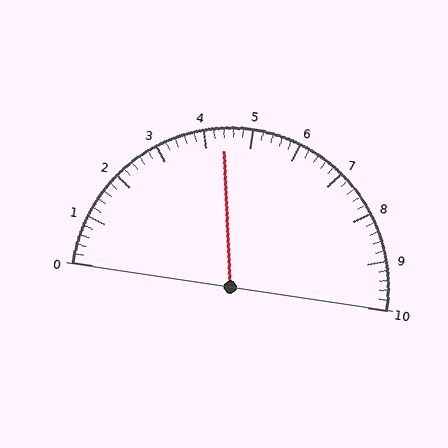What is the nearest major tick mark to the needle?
The nearest major tick mark is 4.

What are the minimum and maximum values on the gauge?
The gauge ranges from 0 to 10.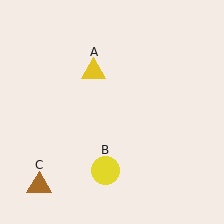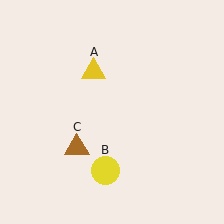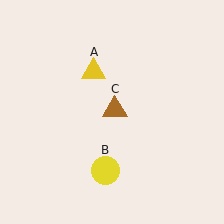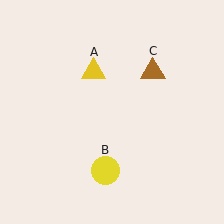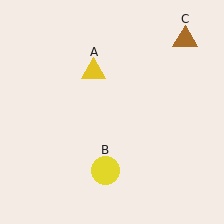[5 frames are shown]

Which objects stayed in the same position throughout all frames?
Yellow triangle (object A) and yellow circle (object B) remained stationary.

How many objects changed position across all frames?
1 object changed position: brown triangle (object C).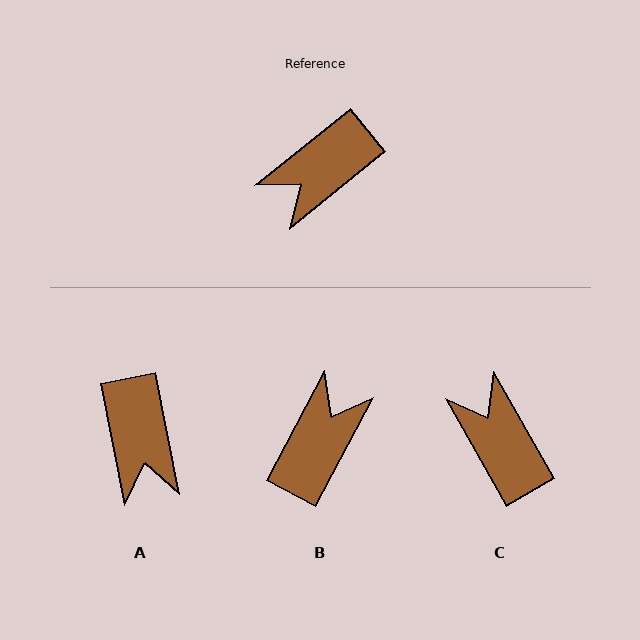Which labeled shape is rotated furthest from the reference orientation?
B, about 157 degrees away.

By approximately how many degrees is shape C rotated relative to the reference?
Approximately 99 degrees clockwise.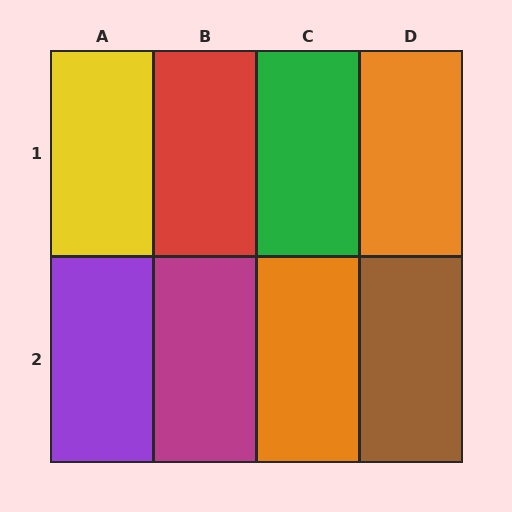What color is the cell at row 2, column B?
Magenta.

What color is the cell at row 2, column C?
Orange.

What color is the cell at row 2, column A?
Purple.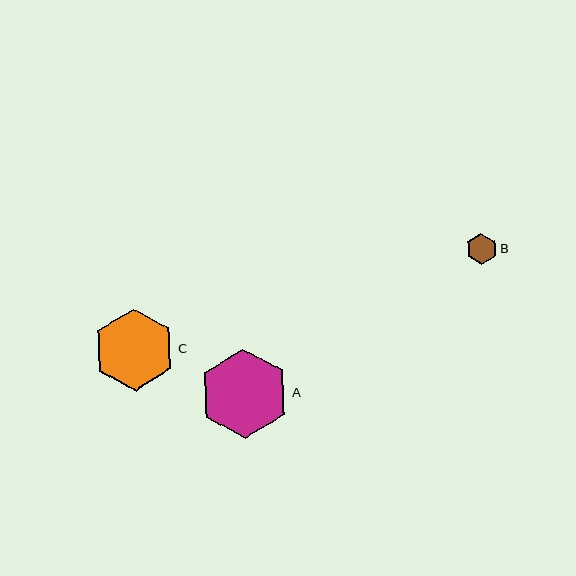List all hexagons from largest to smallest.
From largest to smallest: A, C, B.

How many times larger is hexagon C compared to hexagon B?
Hexagon C is approximately 2.6 times the size of hexagon B.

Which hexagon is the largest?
Hexagon A is the largest with a size of approximately 89 pixels.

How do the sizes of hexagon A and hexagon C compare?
Hexagon A and hexagon C are approximately the same size.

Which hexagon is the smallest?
Hexagon B is the smallest with a size of approximately 31 pixels.